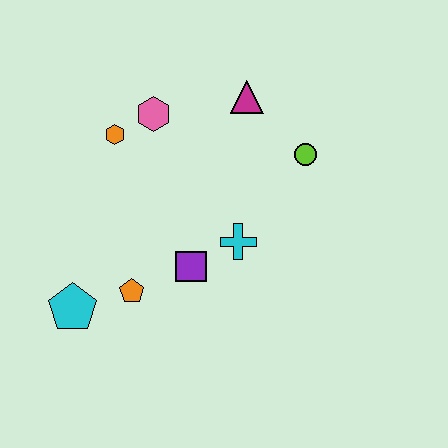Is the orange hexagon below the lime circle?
No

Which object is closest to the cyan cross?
The purple square is closest to the cyan cross.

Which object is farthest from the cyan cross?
The cyan pentagon is farthest from the cyan cross.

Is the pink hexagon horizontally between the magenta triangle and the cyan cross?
No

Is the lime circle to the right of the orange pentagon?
Yes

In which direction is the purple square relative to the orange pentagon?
The purple square is to the right of the orange pentagon.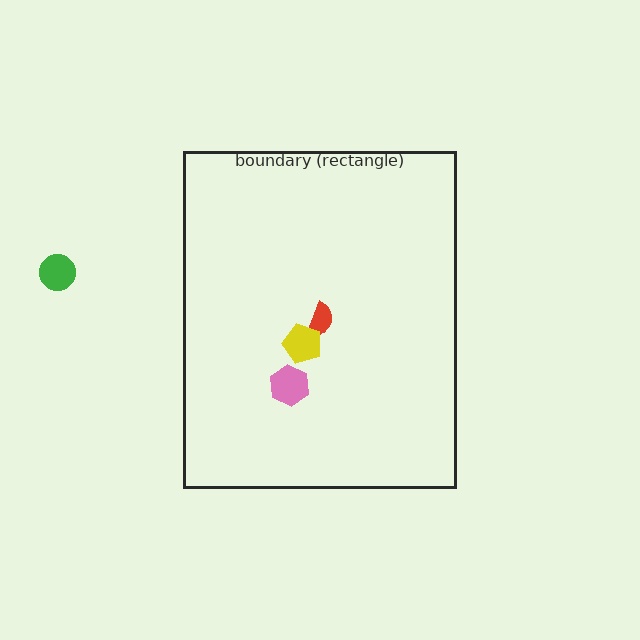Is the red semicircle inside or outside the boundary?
Inside.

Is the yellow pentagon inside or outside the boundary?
Inside.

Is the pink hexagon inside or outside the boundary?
Inside.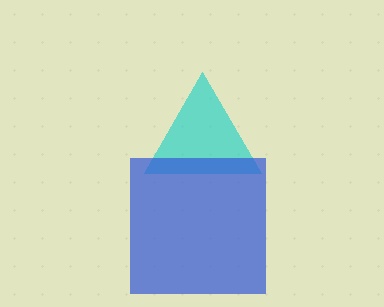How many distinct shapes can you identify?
There are 2 distinct shapes: a cyan triangle, a blue square.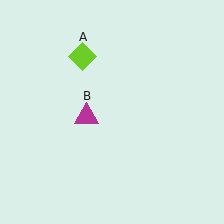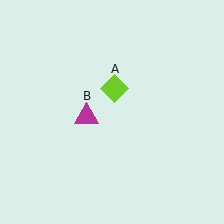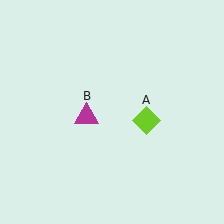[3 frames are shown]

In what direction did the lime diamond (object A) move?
The lime diamond (object A) moved down and to the right.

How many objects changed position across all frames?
1 object changed position: lime diamond (object A).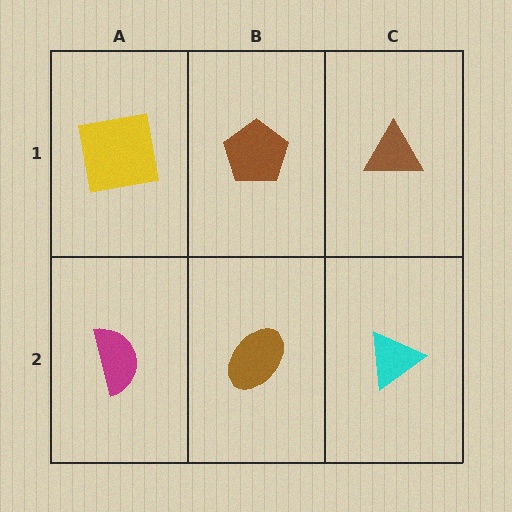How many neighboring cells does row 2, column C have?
2.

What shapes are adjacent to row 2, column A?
A yellow square (row 1, column A), a brown ellipse (row 2, column B).